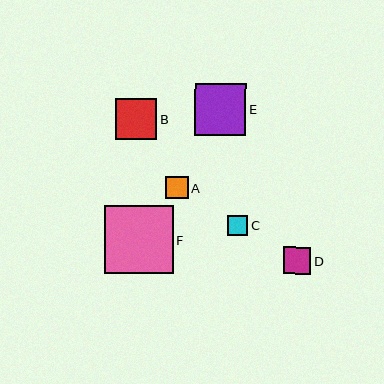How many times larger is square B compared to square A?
Square B is approximately 1.8 times the size of square A.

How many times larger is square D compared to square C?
Square D is approximately 1.4 times the size of square C.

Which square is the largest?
Square F is the largest with a size of approximately 69 pixels.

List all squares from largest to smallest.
From largest to smallest: F, E, B, D, A, C.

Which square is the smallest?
Square C is the smallest with a size of approximately 20 pixels.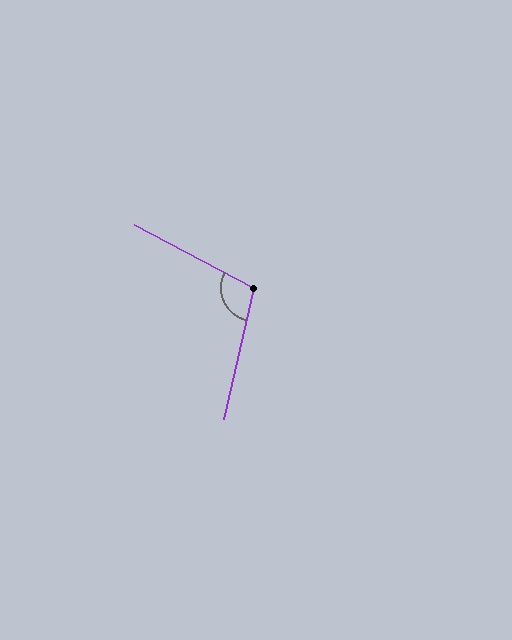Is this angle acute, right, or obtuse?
It is obtuse.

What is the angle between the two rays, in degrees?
Approximately 105 degrees.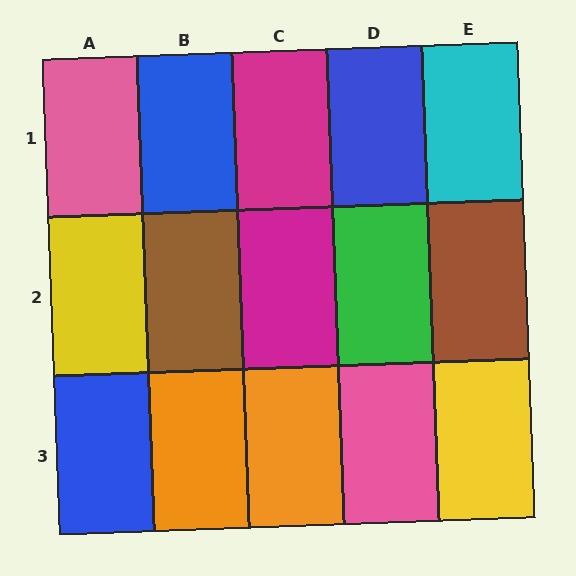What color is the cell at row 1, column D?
Blue.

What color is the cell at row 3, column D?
Pink.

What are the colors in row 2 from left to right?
Yellow, brown, magenta, green, brown.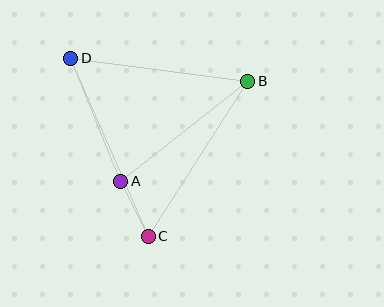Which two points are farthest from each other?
Points C and D are farthest from each other.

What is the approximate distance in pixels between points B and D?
The distance between B and D is approximately 179 pixels.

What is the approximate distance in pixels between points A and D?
The distance between A and D is approximately 133 pixels.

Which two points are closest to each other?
Points A and C are closest to each other.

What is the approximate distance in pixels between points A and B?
The distance between A and B is approximately 162 pixels.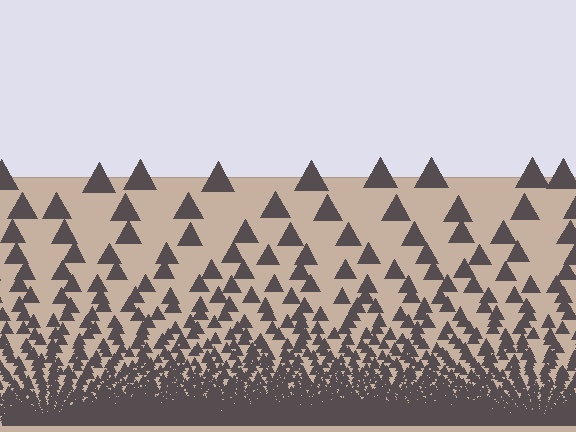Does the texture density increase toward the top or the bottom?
Density increases toward the bottom.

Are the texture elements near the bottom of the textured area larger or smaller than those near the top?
Smaller. The gradient is inverted — elements near the bottom are smaller and denser.